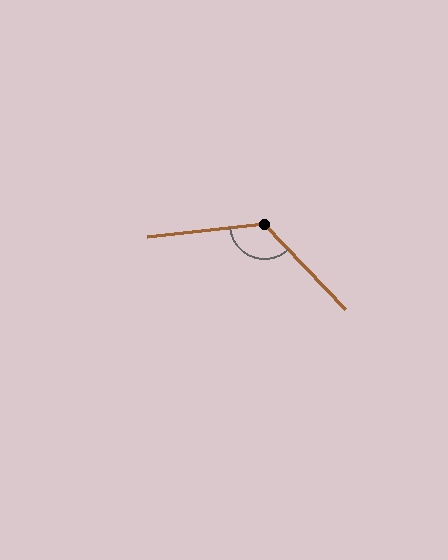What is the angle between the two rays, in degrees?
Approximately 127 degrees.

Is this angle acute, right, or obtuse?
It is obtuse.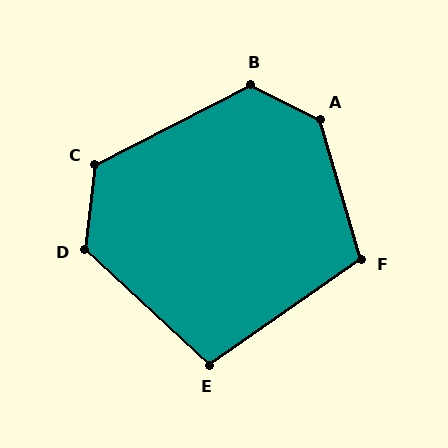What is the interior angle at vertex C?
Approximately 125 degrees (obtuse).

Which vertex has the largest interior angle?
A, at approximately 133 degrees.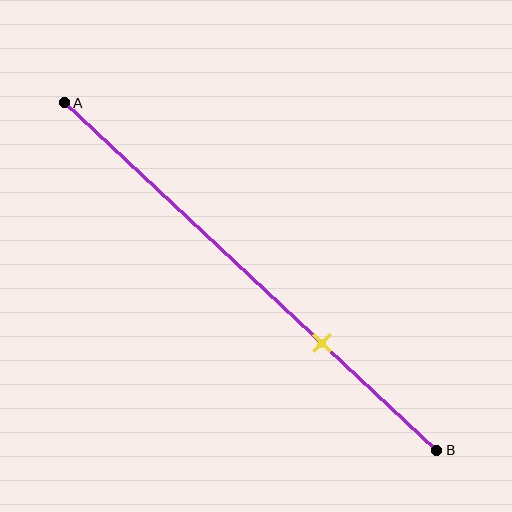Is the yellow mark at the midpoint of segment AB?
No, the mark is at about 70% from A, not at the 50% midpoint.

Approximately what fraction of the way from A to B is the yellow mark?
The yellow mark is approximately 70% of the way from A to B.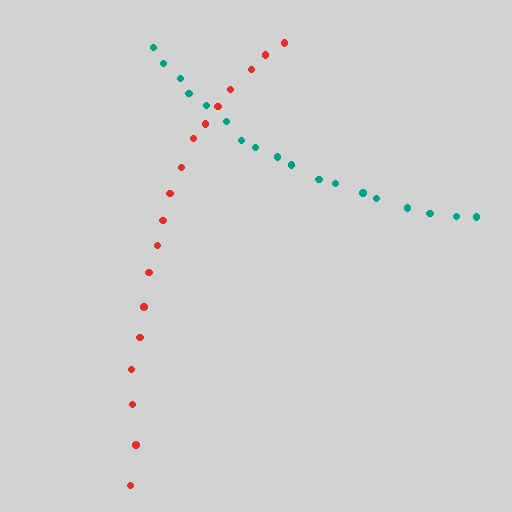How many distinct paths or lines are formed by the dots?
There are 2 distinct paths.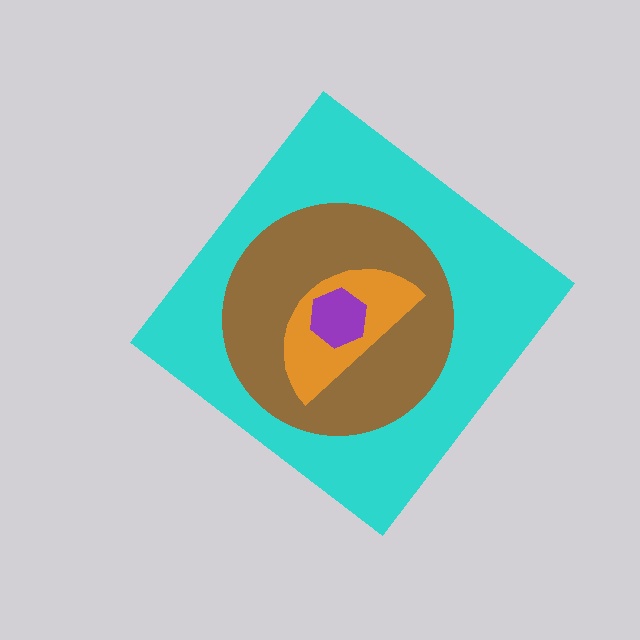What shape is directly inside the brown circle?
The orange semicircle.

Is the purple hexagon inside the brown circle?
Yes.